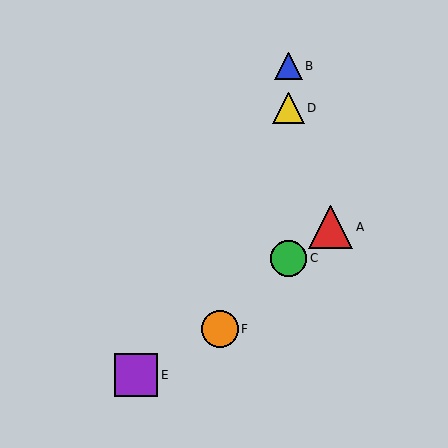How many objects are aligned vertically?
3 objects (B, C, D) are aligned vertically.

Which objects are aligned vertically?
Objects B, C, D are aligned vertically.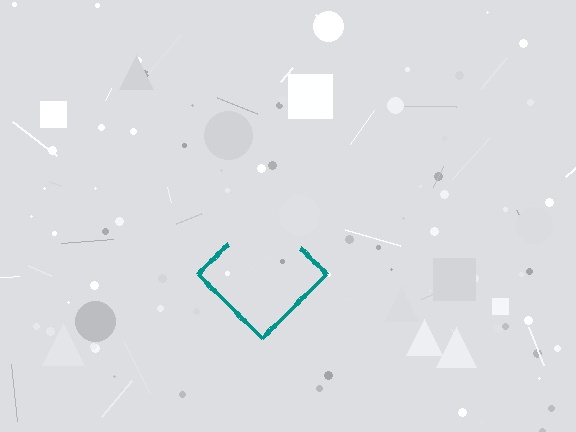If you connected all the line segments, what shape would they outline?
They would outline a diamond.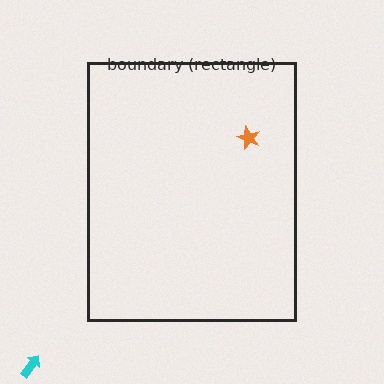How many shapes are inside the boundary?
1 inside, 1 outside.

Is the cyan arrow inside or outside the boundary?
Outside.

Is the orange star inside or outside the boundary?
Inside.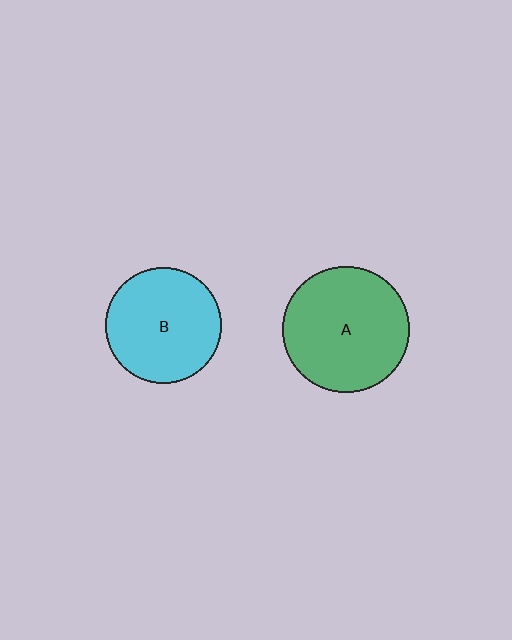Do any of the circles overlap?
No, none of the circles overlap.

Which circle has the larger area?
Circle A (green).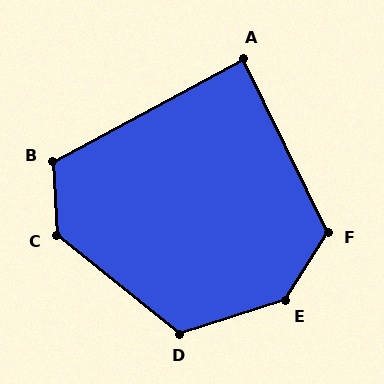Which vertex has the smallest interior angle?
A, at approximately 88 degrees.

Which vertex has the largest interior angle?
E, at approximately 141 degrees.